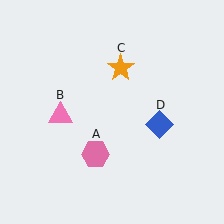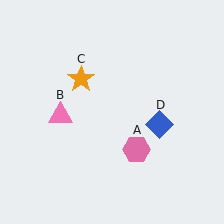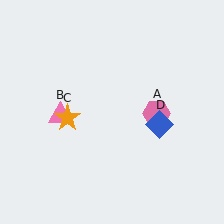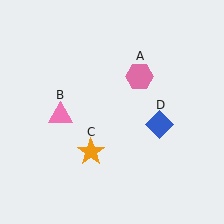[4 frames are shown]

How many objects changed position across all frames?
2 objects changed position: pink hexagon (object A), orange star (object C).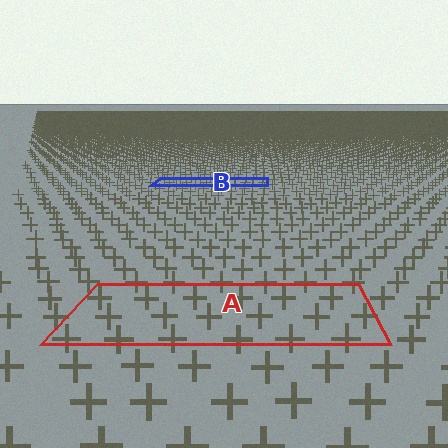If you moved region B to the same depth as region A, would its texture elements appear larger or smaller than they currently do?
They would appear larger. At a closer depth, the same texture elements are projected at a bigger on-screen size.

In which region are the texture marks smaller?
The texture marks are smaller in region B, because it is farther away.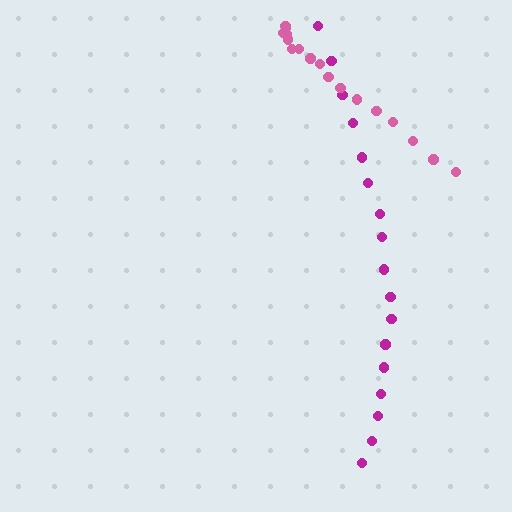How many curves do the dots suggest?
There are 2 distinct paths.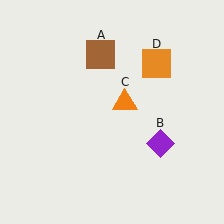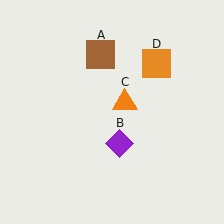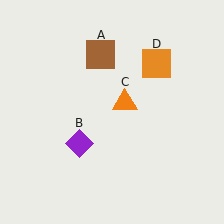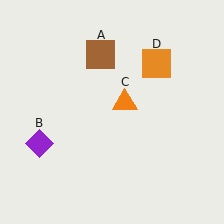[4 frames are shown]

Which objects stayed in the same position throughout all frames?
Brown square (object A) and orange triangle (object C) and orange square (object D) remained stationary.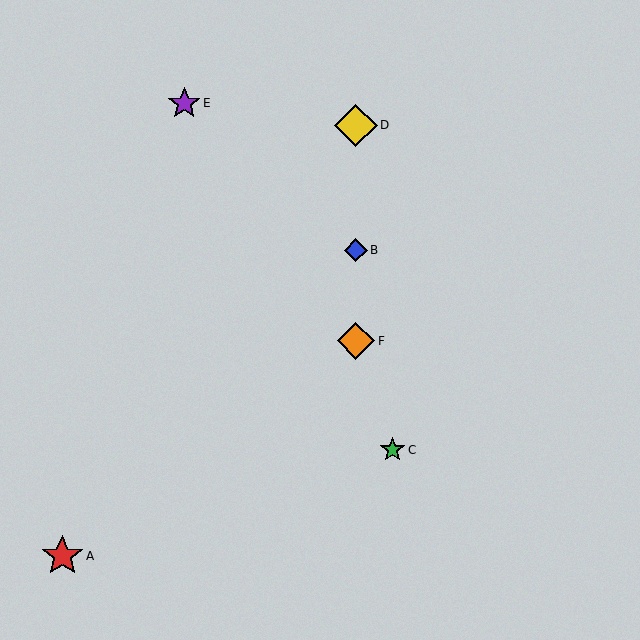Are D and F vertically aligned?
Yes, both are at x≈356.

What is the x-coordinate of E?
Object E is at x≈184.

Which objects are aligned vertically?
Objects B, D, F are aligned vertically.